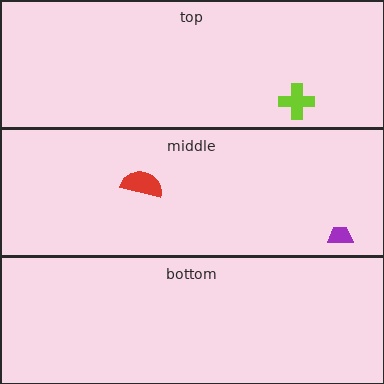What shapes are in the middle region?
The red semicircle, the purple trapezoid.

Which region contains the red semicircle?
The middle region.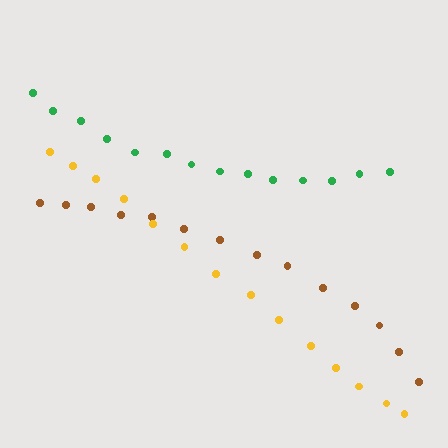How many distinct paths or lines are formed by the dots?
There are 3 distinct paths.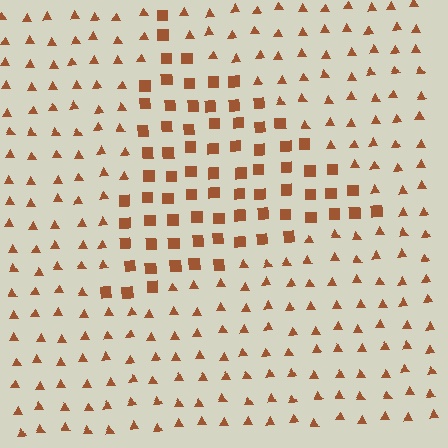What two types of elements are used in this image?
The image uses squares inside the triangle region and triangles outside it.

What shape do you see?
I see a triangle.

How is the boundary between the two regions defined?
The boundary is defined by a change in element shape: squares inside vs. triangles outside. All elements share the same color and spacing.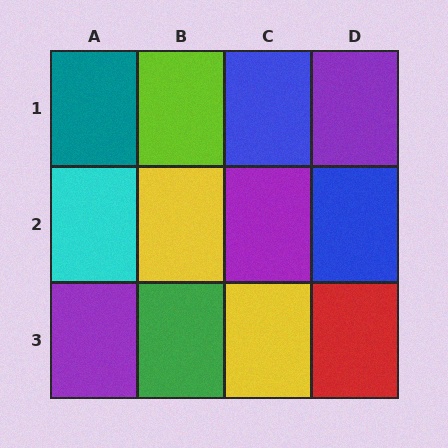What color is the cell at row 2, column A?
Cyan.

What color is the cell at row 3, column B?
Green.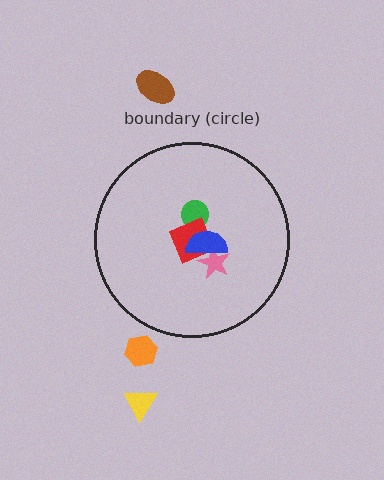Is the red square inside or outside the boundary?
Inside.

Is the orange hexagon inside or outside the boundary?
Outside.